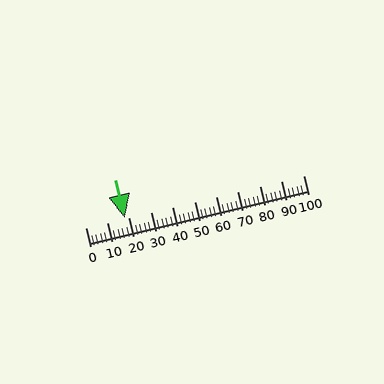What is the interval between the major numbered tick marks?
The major tick marks are spaced 10 units apart.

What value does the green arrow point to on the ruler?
The green arrow points to approximately 18.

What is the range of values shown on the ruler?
The ruler shows values from 0 to 100.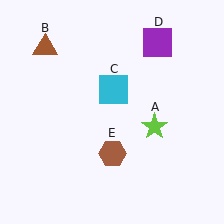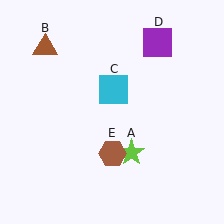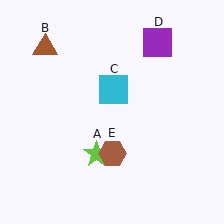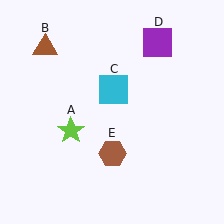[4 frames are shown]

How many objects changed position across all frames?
1 object changed position: lime star (object A).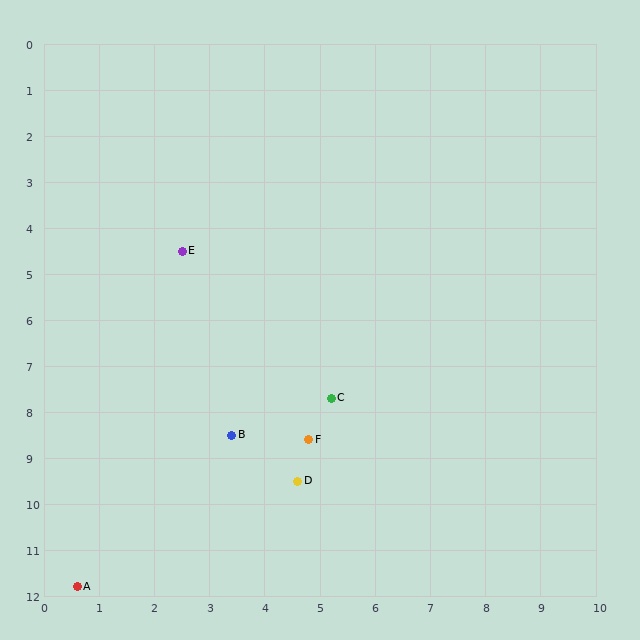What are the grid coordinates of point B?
Point B is at approximately (3.4, 8.5).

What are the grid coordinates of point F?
Point F is at approximately (4.8, 8.6).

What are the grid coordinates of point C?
Point C is at approximately (5.2, 7.7).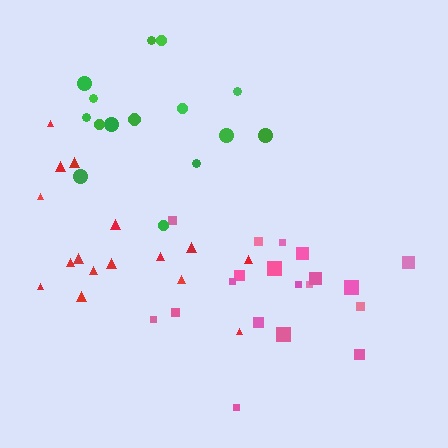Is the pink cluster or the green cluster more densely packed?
Pink.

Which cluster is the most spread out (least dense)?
Green.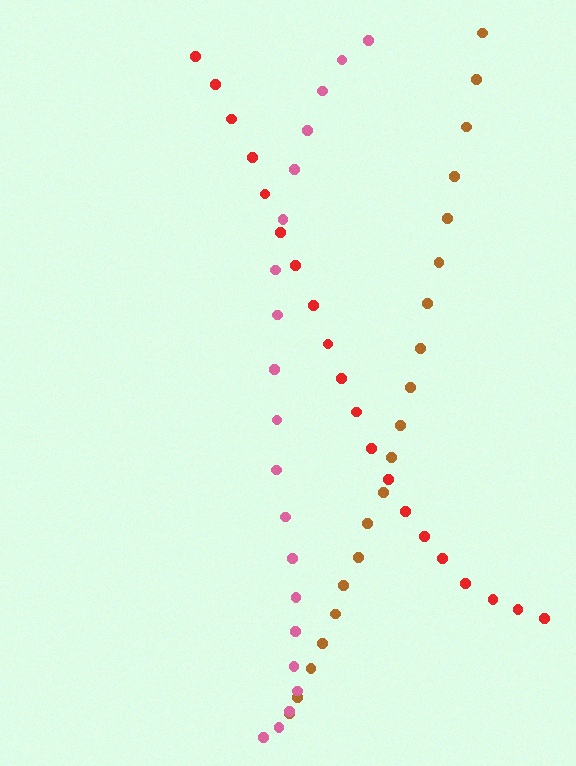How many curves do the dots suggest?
There are 3 distinct paths.